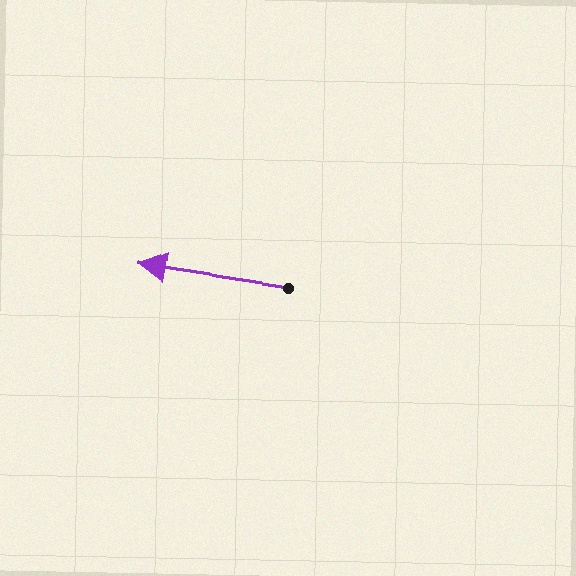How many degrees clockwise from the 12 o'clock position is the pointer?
Approximately 279 degrees.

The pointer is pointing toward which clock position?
Roughly 9 o'clock.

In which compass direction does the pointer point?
West.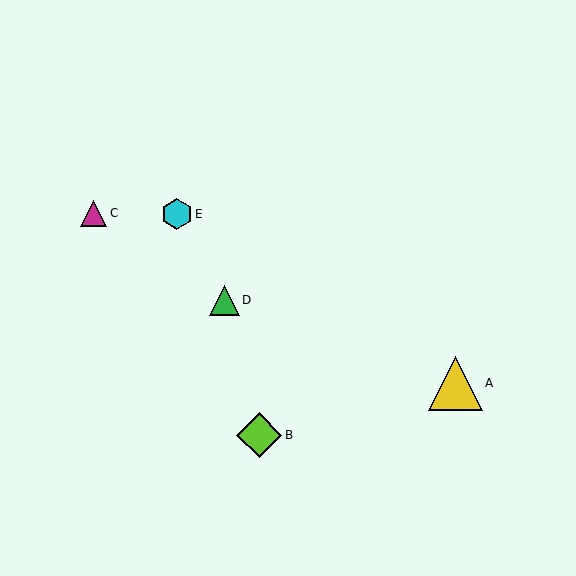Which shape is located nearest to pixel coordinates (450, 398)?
The yellow triangle (labeled A) at (455, 383) is nearest to that location.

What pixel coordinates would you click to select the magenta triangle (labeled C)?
Click at (94, 213) to select the magenta triangle C.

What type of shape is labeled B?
Shape B is a lime diamond.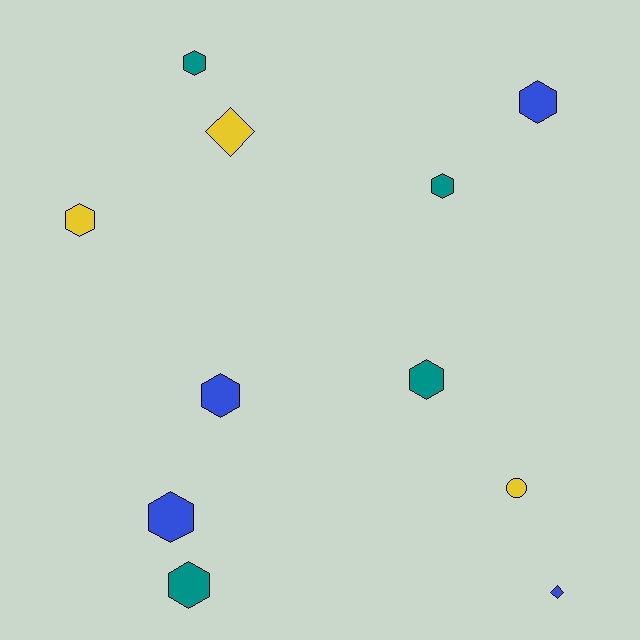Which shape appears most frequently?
Hexagon, with 8 objects.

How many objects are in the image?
There are 11 objects.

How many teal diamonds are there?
There are no teal diamonds.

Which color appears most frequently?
Teal, with 4 objects.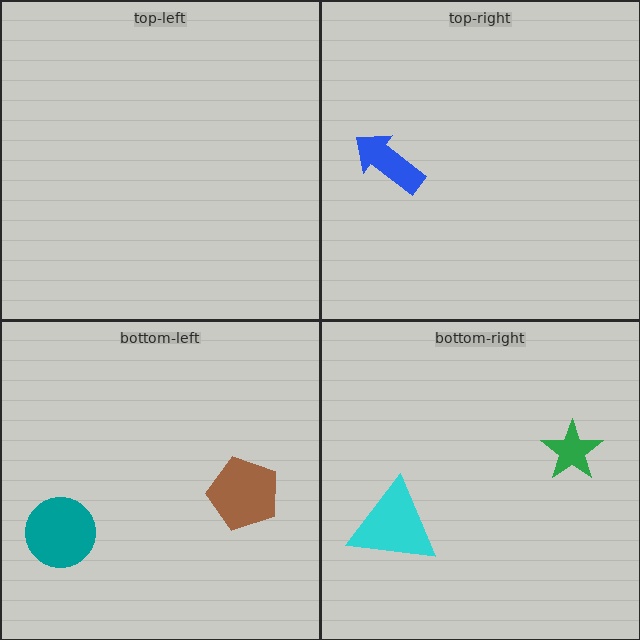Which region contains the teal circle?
The bottom-left region.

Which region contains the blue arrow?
The top-right region.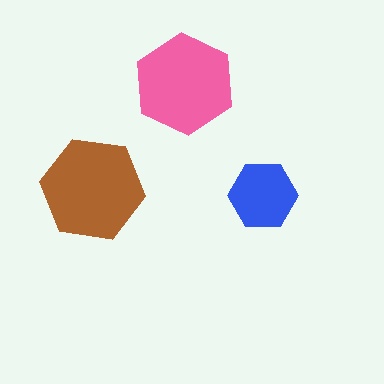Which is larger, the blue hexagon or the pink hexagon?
The pink one.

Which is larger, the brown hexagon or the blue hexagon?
The brown one.